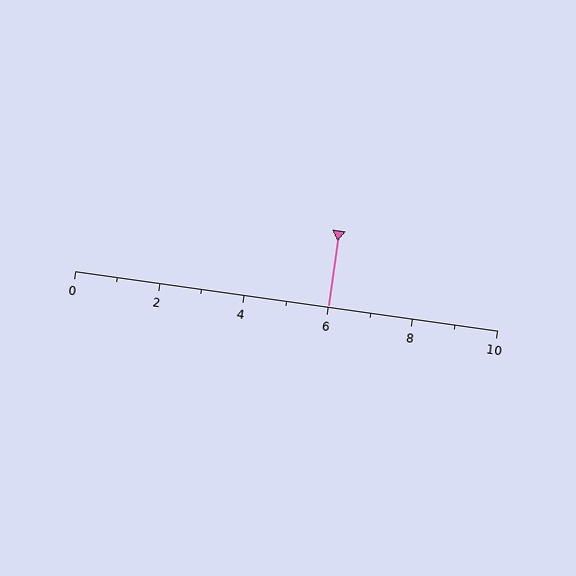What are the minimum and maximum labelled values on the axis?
The axis runs from 0 to 10.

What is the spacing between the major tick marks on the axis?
The major ticks are spaced 2 apart.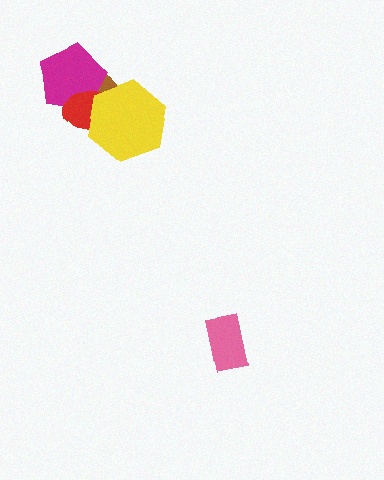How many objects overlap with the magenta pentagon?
2 objects overlap with the magenta pentagon.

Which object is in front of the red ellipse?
The yellow hexagon is in front of the red ellipse.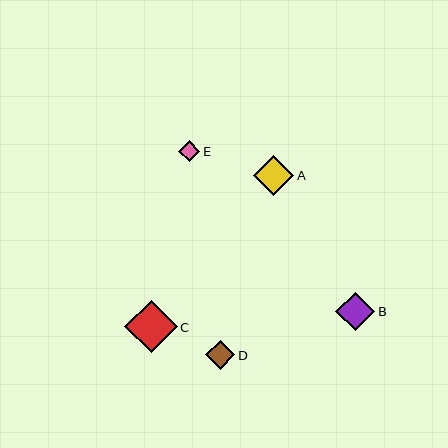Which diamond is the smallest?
Diamond E is the smallest with a size of approximately 21 pixels.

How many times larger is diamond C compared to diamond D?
Diamond C is approximately 1.8 times the size of diamond D.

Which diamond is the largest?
Diamond C is the largest with a size of approximately 52 pixels.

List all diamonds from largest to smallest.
From largest to smallest: C, A, B, D, E.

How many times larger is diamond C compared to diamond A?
Diamond C is approximately 1.3 times the size of diamond A.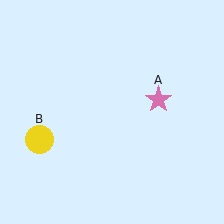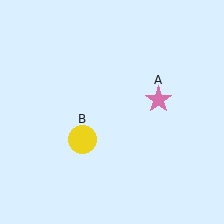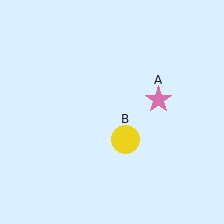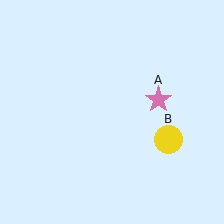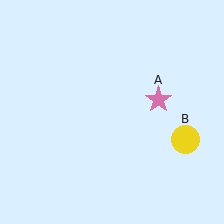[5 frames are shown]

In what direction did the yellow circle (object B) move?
The yellow circle (object B) moved right.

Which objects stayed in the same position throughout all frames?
Pink star (object A) remained stationary.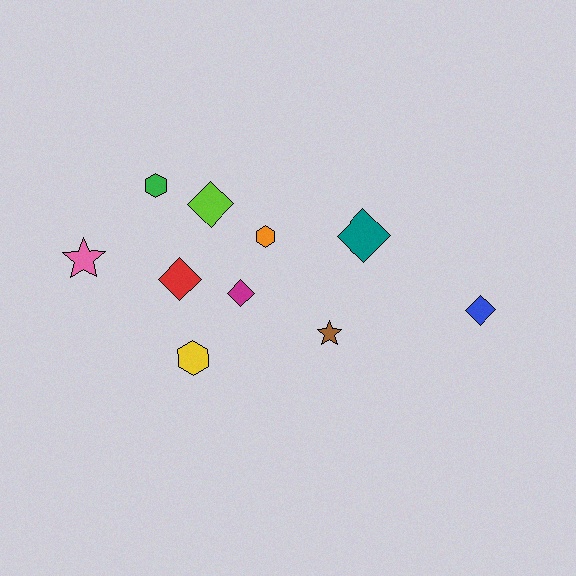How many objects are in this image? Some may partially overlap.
There are 10 objects.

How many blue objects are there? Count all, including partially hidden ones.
There is 1 blue object.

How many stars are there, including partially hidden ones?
There are 2 stars.